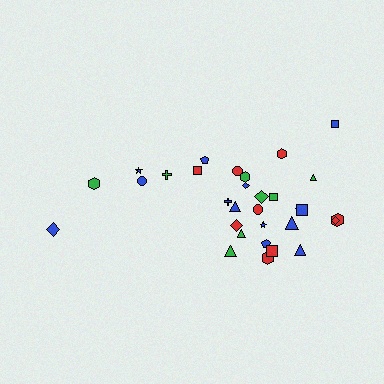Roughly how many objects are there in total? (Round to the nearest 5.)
Roughly 30 objects in total.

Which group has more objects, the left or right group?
The right group.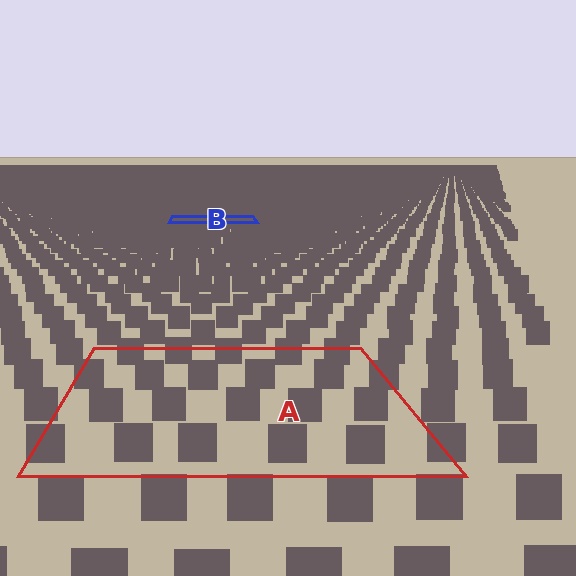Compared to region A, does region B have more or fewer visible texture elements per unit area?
Region B has more texture elements per unit area — they are packed more densely because it is farther away.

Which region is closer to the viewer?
Region A is closer. The texture elements there are larger and more spread out.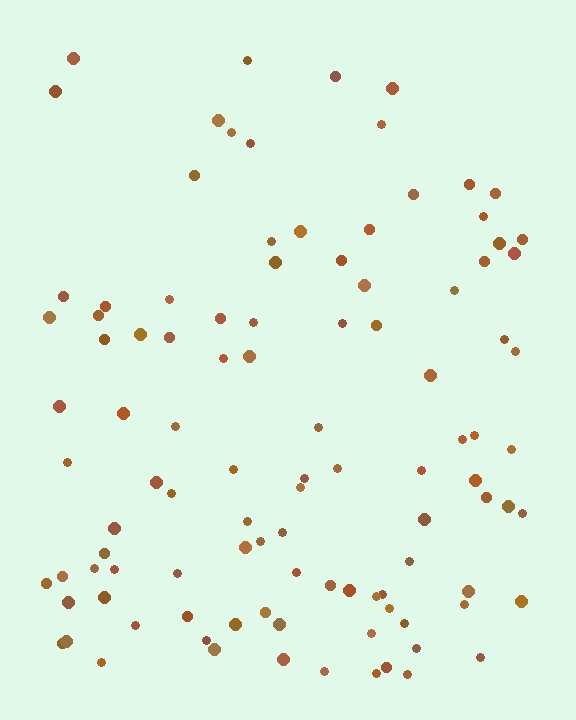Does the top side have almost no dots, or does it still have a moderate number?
Still a moderate number, just noticeably fewer than the bottom.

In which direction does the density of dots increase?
From top to bottom, with the bottom side densest.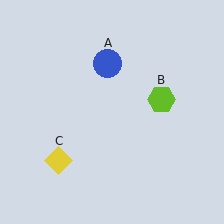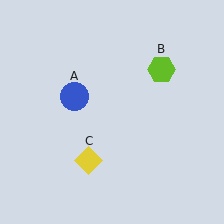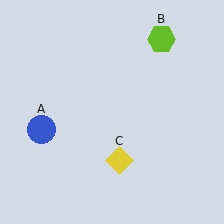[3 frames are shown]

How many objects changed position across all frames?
3 objects changed position: blue circle (object A), lime hexagon (object B), yellow diamond (object C).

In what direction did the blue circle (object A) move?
The blue circle (object A) moved down and to the left.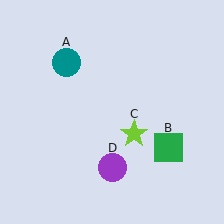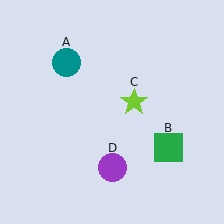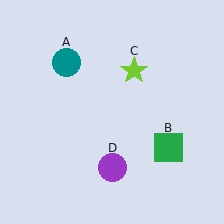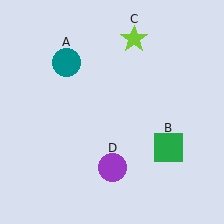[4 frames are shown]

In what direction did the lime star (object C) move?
The lime star (object C) moved up.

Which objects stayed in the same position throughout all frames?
Teal circle (object A) and green square (object B) and purple circle (object D) remained stationary.